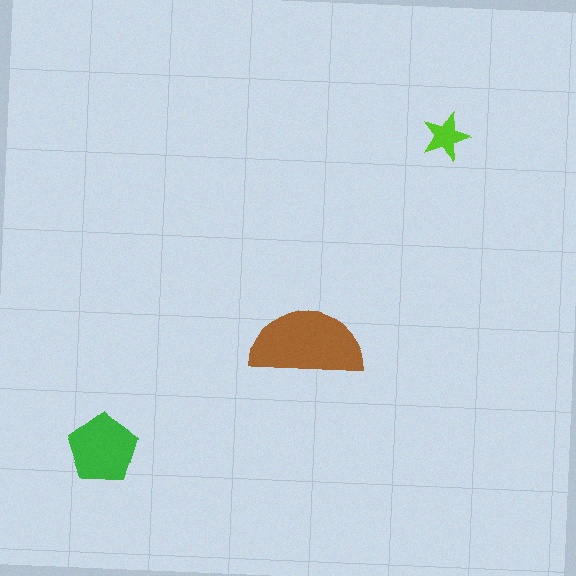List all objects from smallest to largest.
The lime star, the green pentagon, the brown semicircle.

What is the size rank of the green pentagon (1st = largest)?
2nd.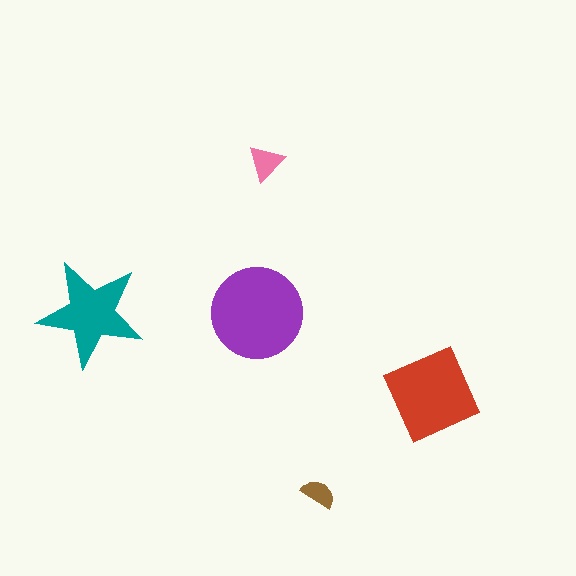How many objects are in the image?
There are 5 objects in the image.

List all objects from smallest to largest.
The brown semicircle, the pink triangle, the teal star, the red diamond, the purple circle.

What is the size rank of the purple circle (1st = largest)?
1st.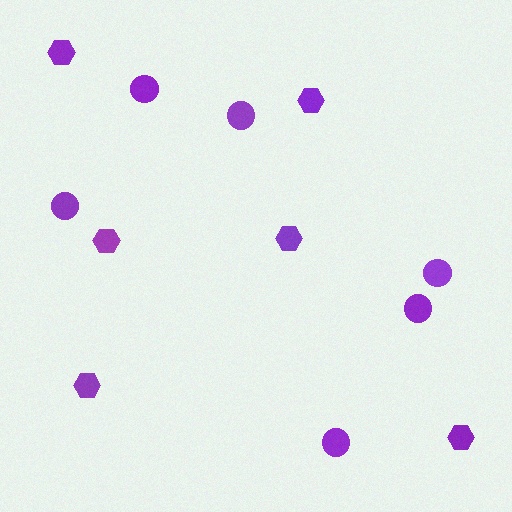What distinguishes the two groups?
There are 2 groups: one group of circles (6) and one group of hexagons (6).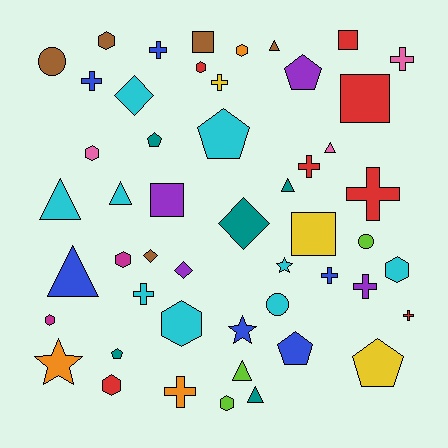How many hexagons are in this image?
There are 10 hexagons.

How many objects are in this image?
There are 50 objects.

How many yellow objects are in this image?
There are 3 yellow objects.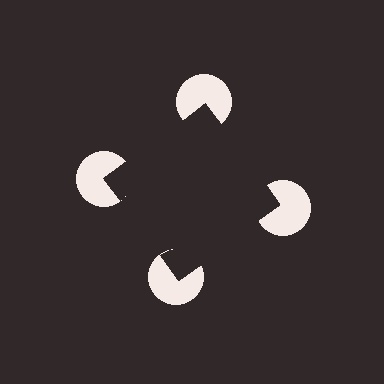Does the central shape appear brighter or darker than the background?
It typically appears slightly darker than the background, even though no actual brightness change is drawn.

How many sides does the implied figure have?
4 sides.